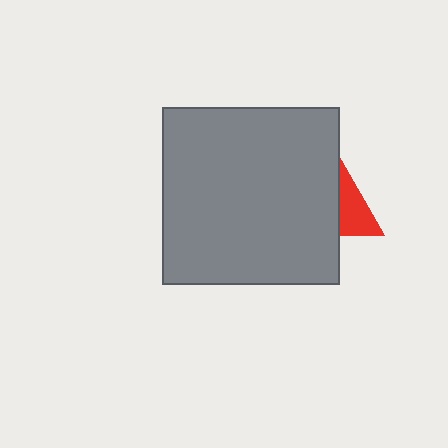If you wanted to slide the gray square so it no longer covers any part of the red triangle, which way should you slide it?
Slide it left — that is the most direct way to separate the two shapes.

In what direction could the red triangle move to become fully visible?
The red triangle could move right. That would shift it out from behind the gray square entirely.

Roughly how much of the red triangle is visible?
A small part of it is visible (roughly 39%).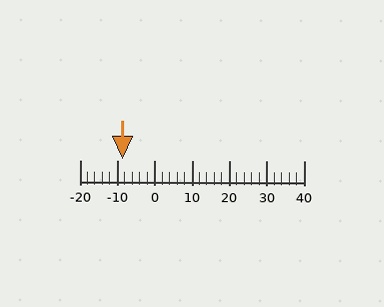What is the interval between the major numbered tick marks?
The major tick marks are spaced 10 units apart.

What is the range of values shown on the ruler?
The ruler shows values from -20 to 40.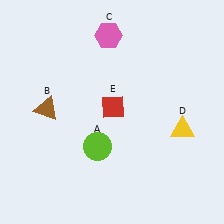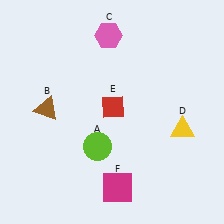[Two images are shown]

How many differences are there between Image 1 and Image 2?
There is 1 difference between the two images.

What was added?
A magenta square (F) was added in Image 2.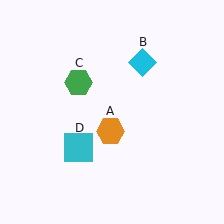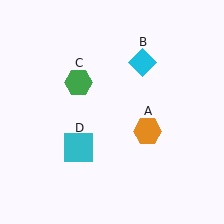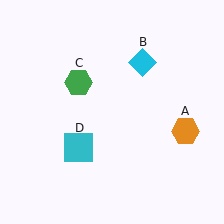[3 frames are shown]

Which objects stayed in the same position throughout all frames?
Cyan diamond (object B) and green hexagon (object C) and cyan square (object D) remained stationary.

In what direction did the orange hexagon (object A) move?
The orange hexagon (object A) moved right.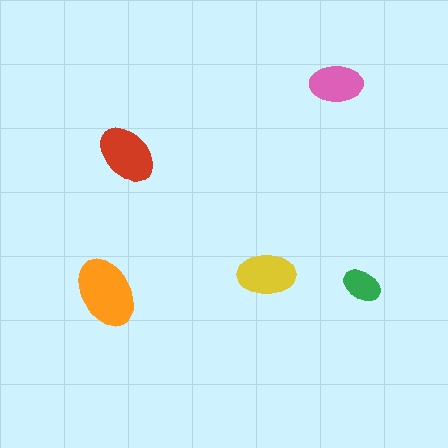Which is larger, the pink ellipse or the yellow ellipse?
The yellow one.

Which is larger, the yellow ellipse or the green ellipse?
The yellow one.